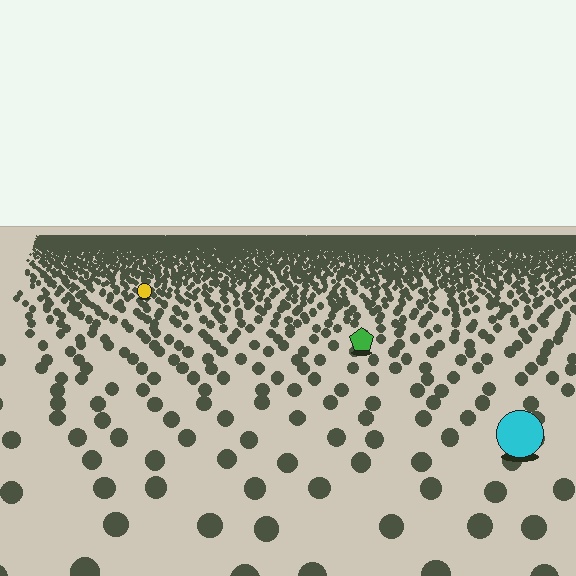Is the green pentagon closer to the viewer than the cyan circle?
No. The cyan circle is closer — you can tell from the texture gradient: the ground texture is coarser near it.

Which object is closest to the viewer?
The cyan circle is closest. The texture marks near it are larger and more spread out.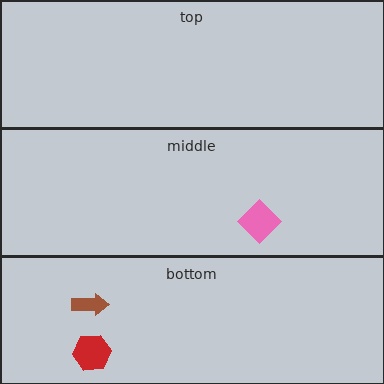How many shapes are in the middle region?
1.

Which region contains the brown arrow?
The bottom region.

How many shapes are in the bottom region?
2.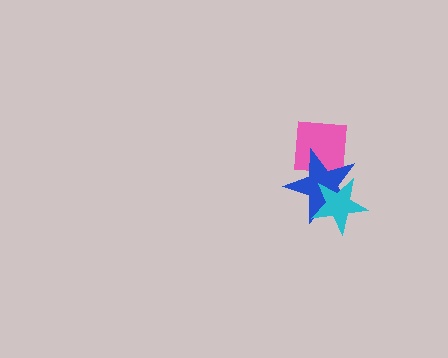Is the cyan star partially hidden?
No, no other shape covers it.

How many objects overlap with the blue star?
2 objects overlap with the blue star.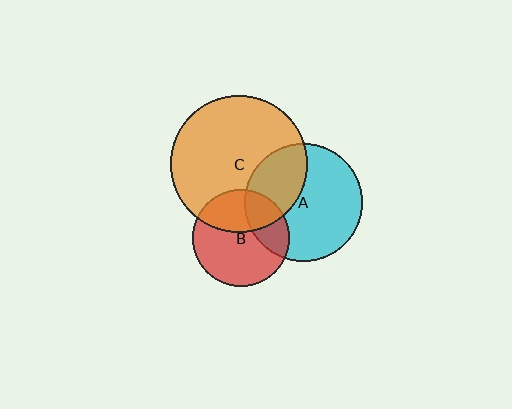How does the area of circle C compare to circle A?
Approximately 1.3 times.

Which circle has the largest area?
Circle C (orange).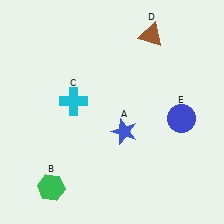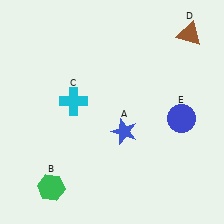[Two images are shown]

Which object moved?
The brown triangle (D) moved right.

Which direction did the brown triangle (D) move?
The brown triangle (D) moved right.